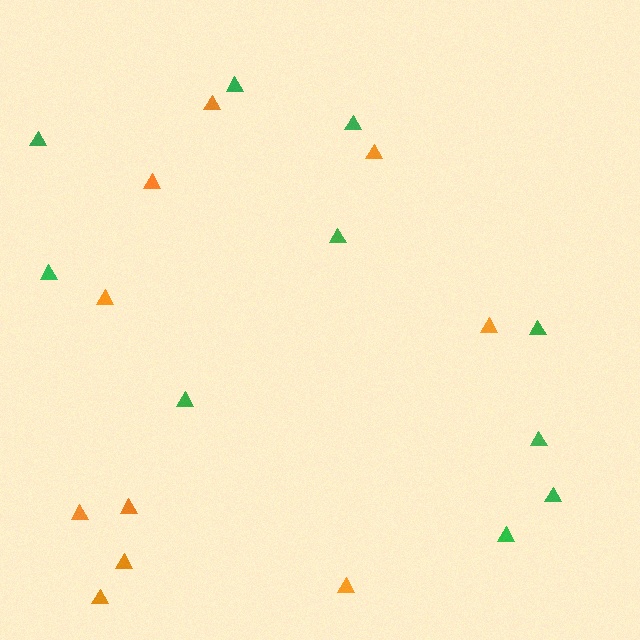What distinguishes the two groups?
There are 2 groups: one group of orange triangles (10) and one group of green triangles (10).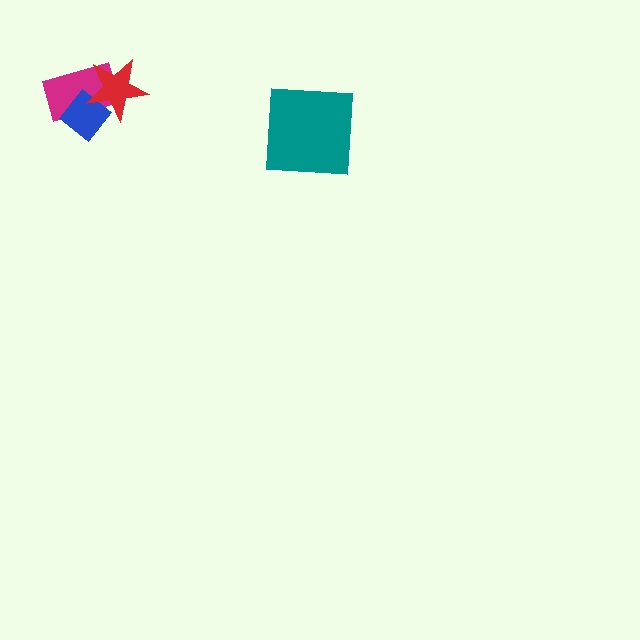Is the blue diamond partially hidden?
Yes, it is partially covered by another shape.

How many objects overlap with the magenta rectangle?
2 objects overlap with the magenta rectangle.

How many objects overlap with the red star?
2 objects overlap with the red star.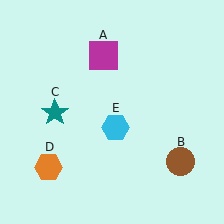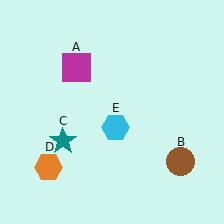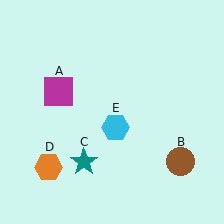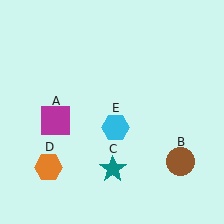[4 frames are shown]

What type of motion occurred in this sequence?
The magenta square (object A), teal star (object C) rotated counterclockwise around the center of the scene.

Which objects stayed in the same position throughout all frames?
Brown circle (object B) and orange hexagon (object D) and cyan hexagon (object E) remained stationary.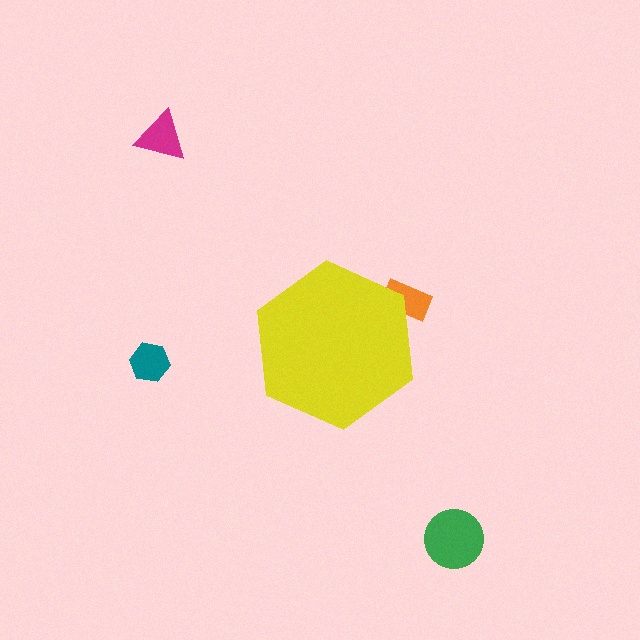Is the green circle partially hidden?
No, the green circle is fully visible.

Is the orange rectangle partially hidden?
Yes, the orange rectangle is partially hidden behind the yellow hexagon.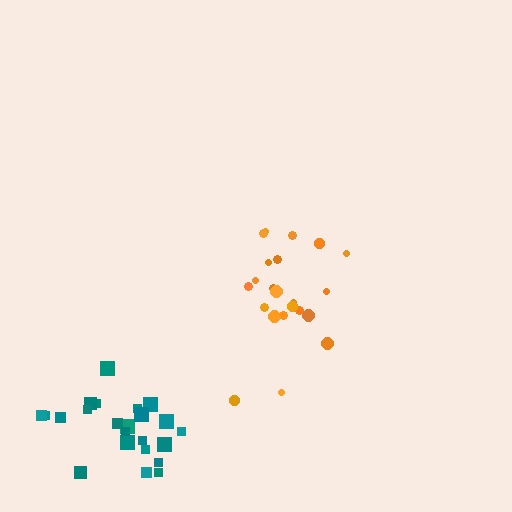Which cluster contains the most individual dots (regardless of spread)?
Teal (23).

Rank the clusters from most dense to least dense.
orange, teal.